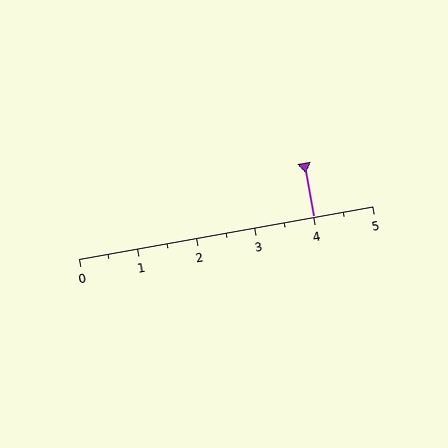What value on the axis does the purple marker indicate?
The marker indicates approximately 4.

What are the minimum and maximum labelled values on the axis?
The axis runs from 0 to 5.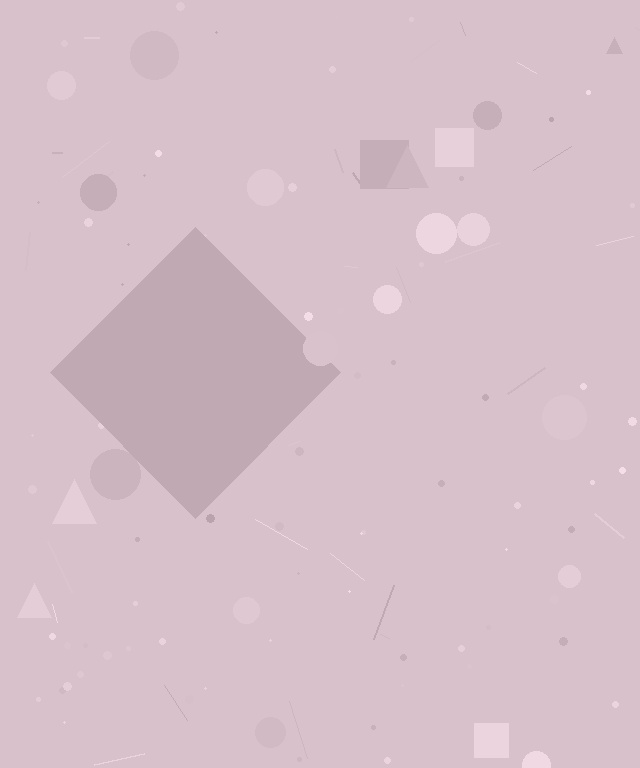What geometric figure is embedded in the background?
A diamond is embedded in the background.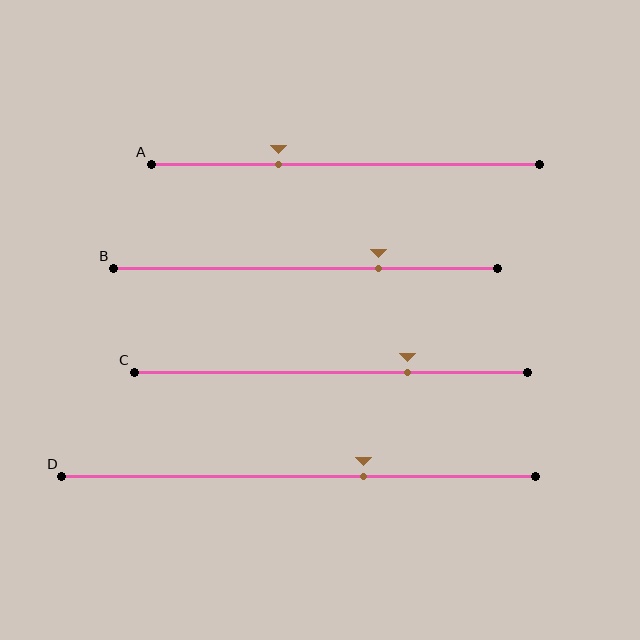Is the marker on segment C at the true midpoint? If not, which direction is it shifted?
No, the marker on segment C is shifted to the right by about 20% of the segment length.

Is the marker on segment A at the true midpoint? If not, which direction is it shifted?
No, the marker on segment A is shifted to the left by about 17% of the segment length.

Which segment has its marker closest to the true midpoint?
Segment D has its marker closest to the true midpoint.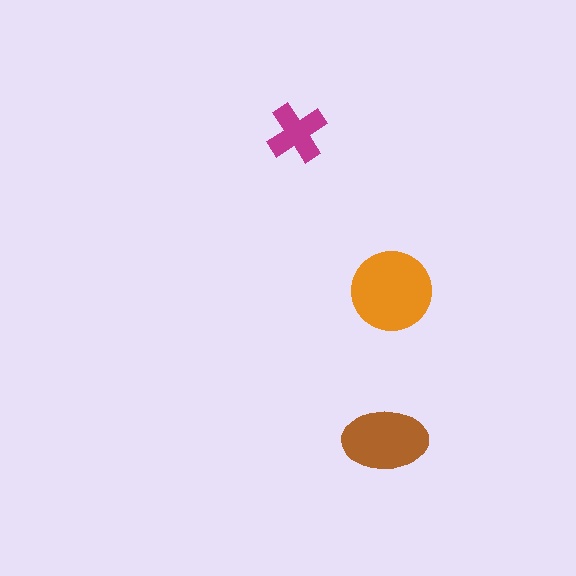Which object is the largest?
The orange circle.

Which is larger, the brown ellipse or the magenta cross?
The brown ellipse.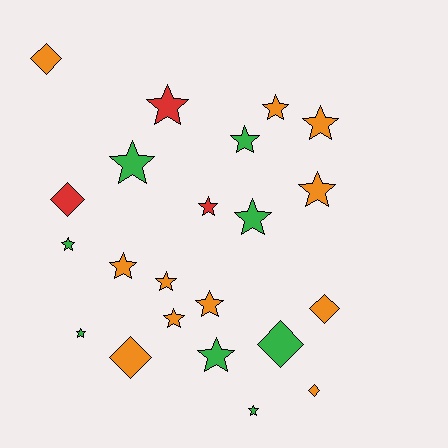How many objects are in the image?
There are 22 objects.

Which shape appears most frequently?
Star, with 16 objects.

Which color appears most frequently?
Orange, with 11 objects.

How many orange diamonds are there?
There are 4 orange diamonds.